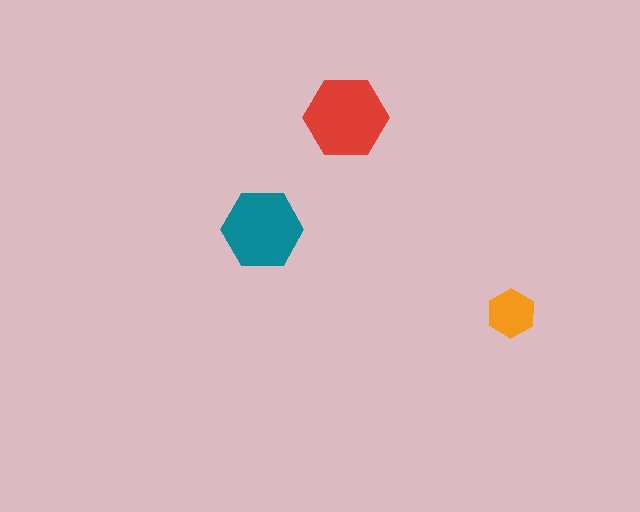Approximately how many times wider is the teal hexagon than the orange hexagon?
About 1.5 times wider.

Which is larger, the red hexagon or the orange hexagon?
The red one.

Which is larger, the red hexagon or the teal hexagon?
The red one.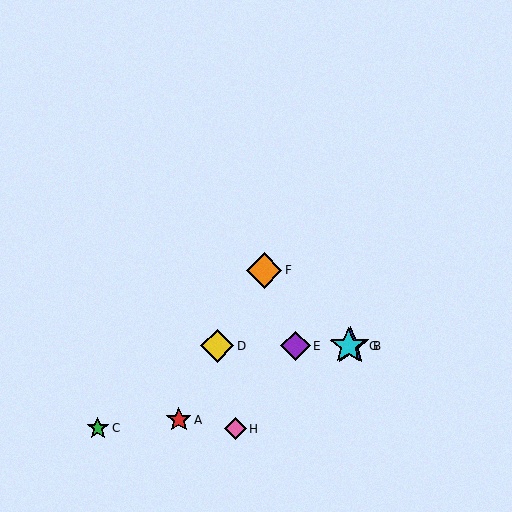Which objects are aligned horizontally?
Objects B, D, E, G are aligned horizontally.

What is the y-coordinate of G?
Object G is at y≈346.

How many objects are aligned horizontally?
4 objects (B, D, E, G) are aligned horizontally.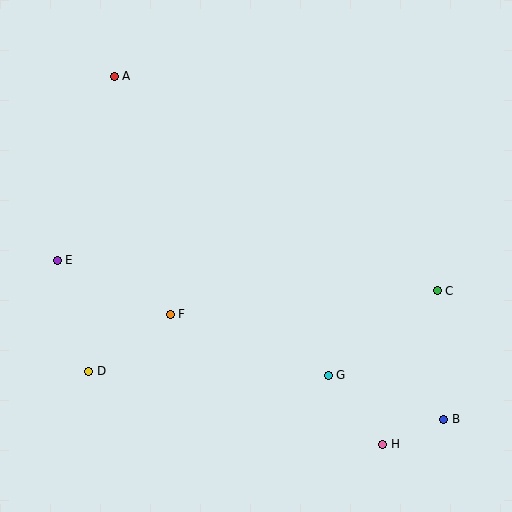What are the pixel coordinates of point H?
Point H is at (383, 444).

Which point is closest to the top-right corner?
Point C is closest to the top-right corner.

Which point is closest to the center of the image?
Point F at (170, 314) is closest to the center.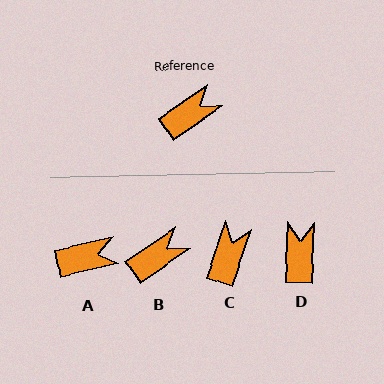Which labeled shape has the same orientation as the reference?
B.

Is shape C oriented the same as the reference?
No, it is off by about 36 degrees.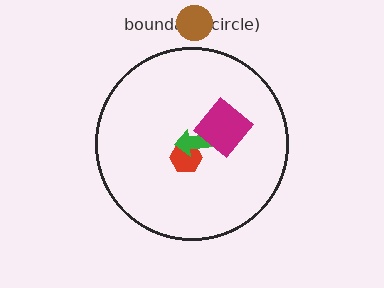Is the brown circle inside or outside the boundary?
Outside.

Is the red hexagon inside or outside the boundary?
Inside.